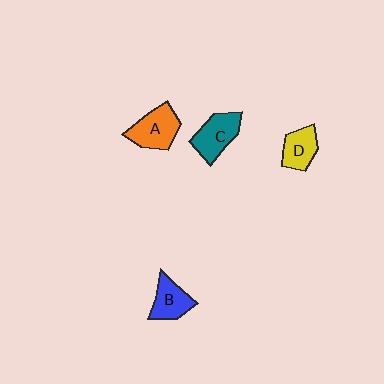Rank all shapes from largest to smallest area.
From largest to smallest: A (orange), C (teal), B (blue), D (yellow).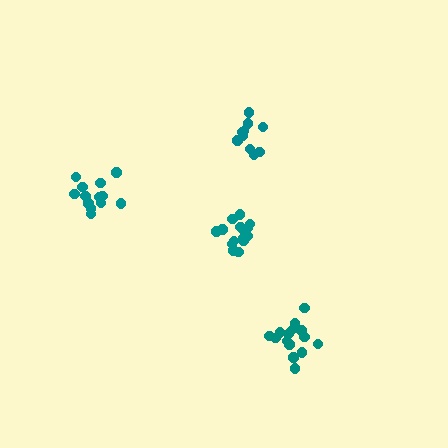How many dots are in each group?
Group 1: 16 dots, Group 2: 10 dots, Group 3: 13 dots, Group 4: 15 dots (54 total).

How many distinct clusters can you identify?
There are 4 distinct clusters.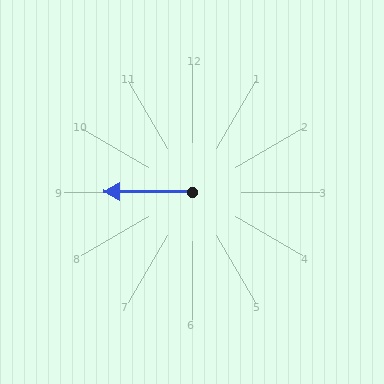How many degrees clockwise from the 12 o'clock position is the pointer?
Approximately 270 degrees.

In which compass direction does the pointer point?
West.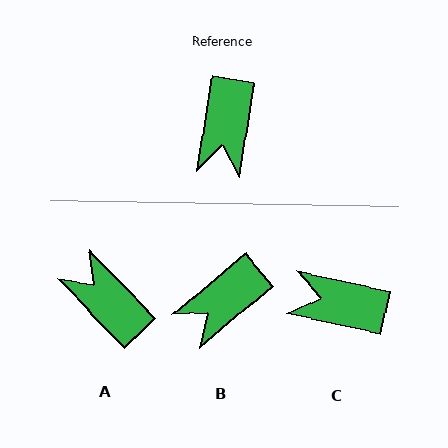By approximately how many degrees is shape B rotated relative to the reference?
Approximately 41 degrees clockwise.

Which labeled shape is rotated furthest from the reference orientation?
A, about 127 degrees away.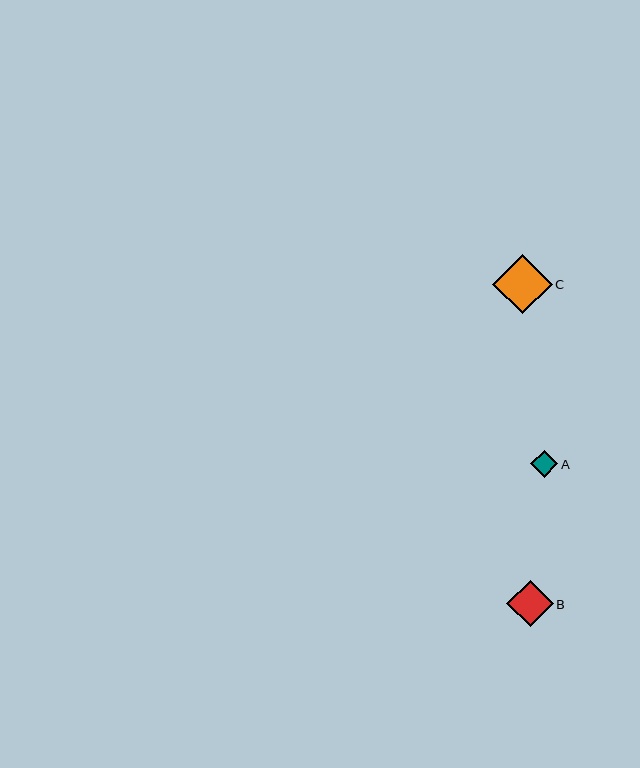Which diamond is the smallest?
Diamond A is the smallest with a size of approximately 27 pixels.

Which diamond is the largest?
Diamond C is the largest with a size of approximately 60 pixels.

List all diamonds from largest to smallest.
From largest to smallest: C, B, A.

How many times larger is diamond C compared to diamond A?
Diamond C is approximately 2.2 times the size of diamond A.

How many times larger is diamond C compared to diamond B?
Diamond C is approximately 1.3 times the size of diamond B.